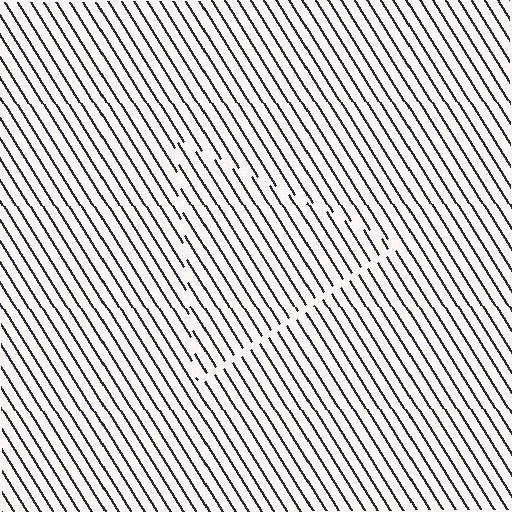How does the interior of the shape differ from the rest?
The interior of the shape contains the same grating, shifted by half a period — the contour is defined by the phase discontinuity where line-ends from the inner and outer gratings abut.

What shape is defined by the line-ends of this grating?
An illusory triangle. The interior of the shape contains the same grating, shifted by half a period — the contour is defined by the phase discontinuity where line-ends from the inner and outer gratings abut.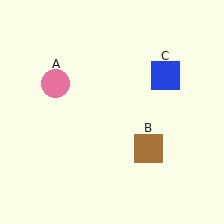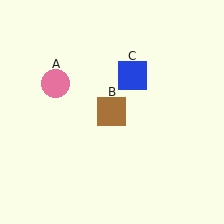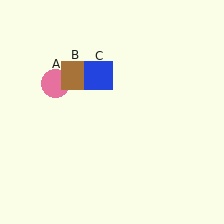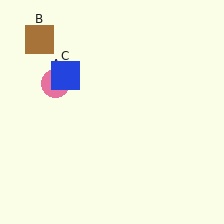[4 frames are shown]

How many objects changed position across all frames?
2 objects changed position: brown square (object B), blue square (object C).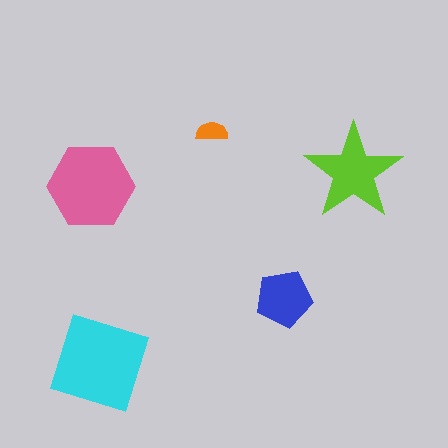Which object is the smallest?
The orange semicircle.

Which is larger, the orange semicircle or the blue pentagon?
The blue pentagon.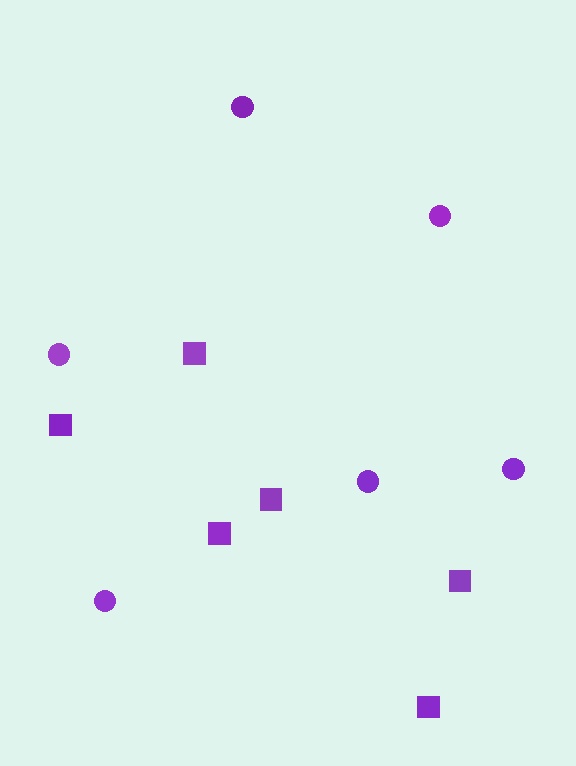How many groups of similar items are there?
There are 2 groups: one group of circles (6) and one group of squares (6).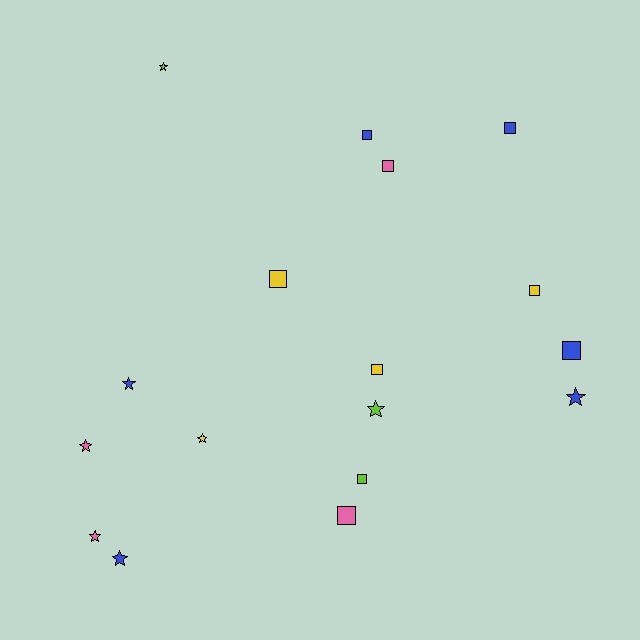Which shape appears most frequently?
Square, with 9 objects.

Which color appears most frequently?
Blue, with 6 objects.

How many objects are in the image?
There are 17 objects.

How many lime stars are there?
There are 2 lime stars.